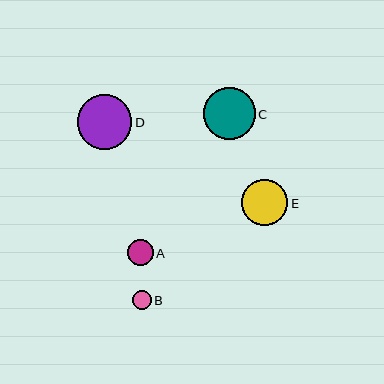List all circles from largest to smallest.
From largest to smallest: D, C, E, A, B.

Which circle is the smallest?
Circle B is the smallest with a size of approximately 18 pixels.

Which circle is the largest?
Circle D is the largest with a size of approximately 54 pixels.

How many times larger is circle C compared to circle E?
Circle C is approximately 1.1 times the size of circle E.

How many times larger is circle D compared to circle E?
Circle D is approximately 1.2 times the size of circle E.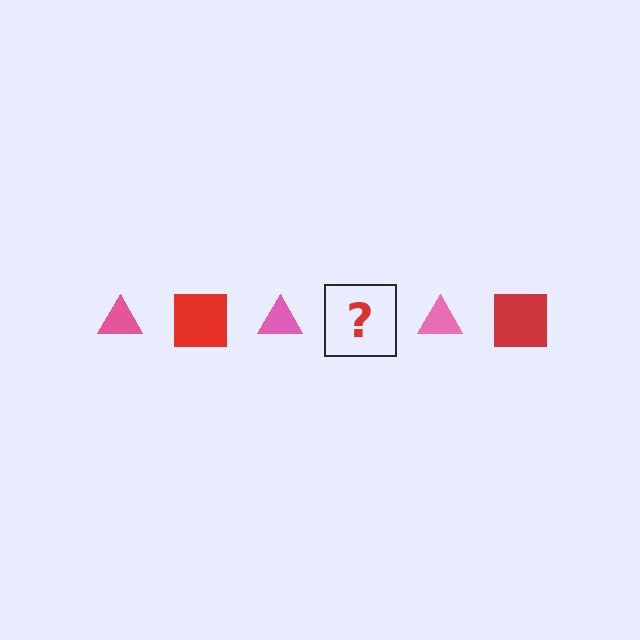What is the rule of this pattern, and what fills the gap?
The rule is that the pattern alternates between pink triangle and red square. The gap should be filled with a red square.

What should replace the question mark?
The question mark should be replaced with a red square.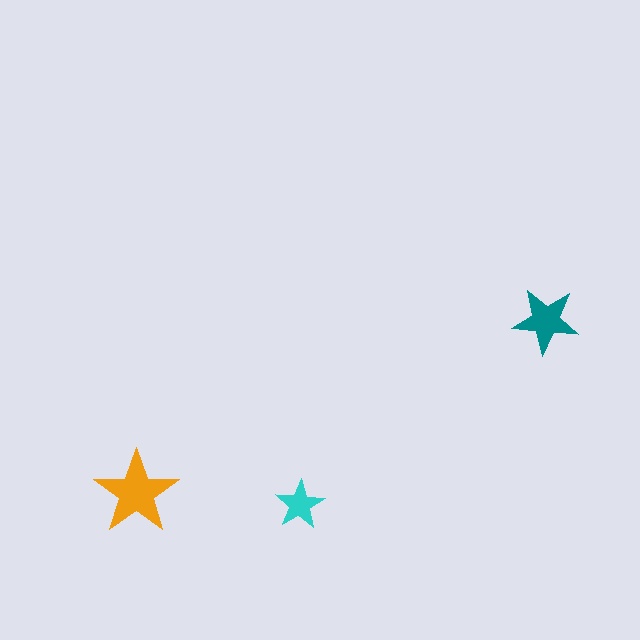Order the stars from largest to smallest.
the orange one, the teal one, the cyan one.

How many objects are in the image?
There are 3 objects in the image.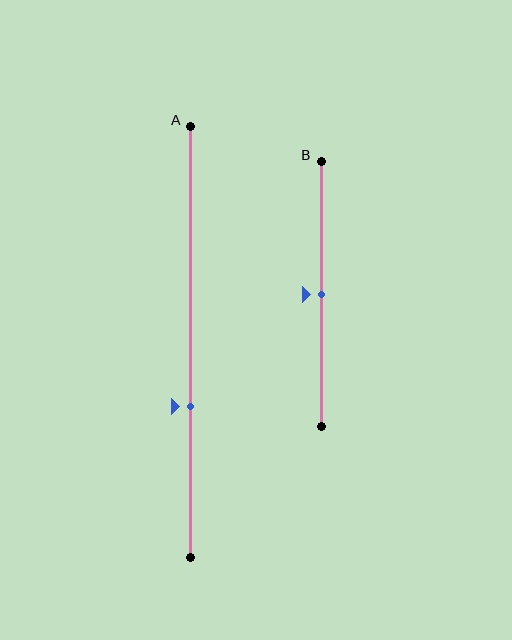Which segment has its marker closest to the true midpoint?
Segment B has its marker closest to the true midpoint.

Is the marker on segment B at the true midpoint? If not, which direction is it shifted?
Yes, the marker on segment B is at the true midpoint.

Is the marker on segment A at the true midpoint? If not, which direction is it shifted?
No, the marker on segment A is shifted downward by about 15% of the segment length.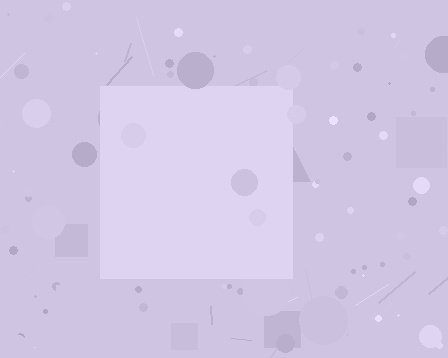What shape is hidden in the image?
A square is hidden in the image.